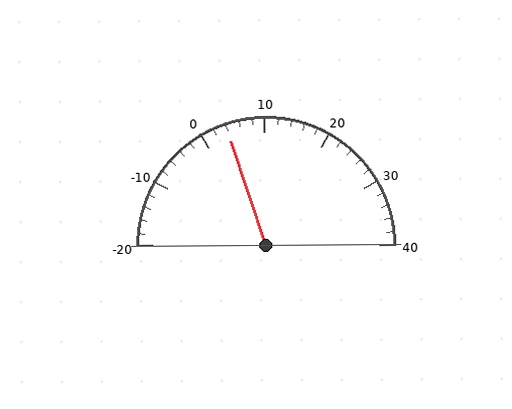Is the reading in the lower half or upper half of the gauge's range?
The reading is in the lower half of the range (-20 to 40).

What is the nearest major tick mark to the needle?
The nearest major tick mark is 0.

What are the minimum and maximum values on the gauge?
The gauge ranges from -20 to 40.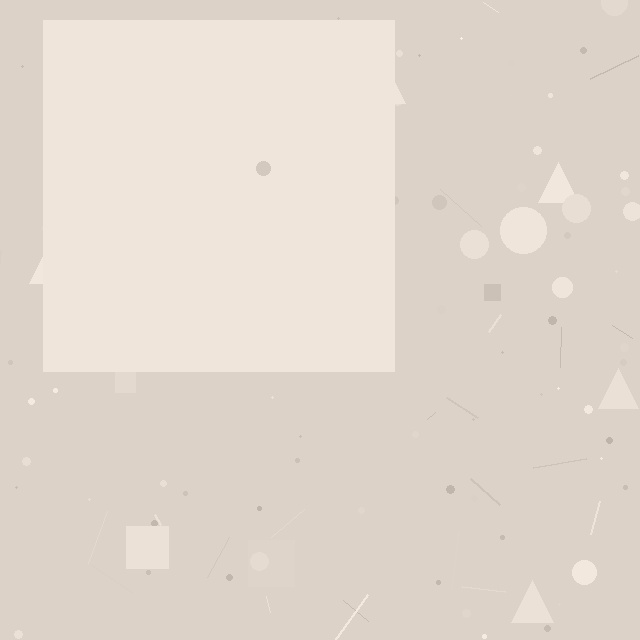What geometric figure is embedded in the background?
A square is embedded in the background.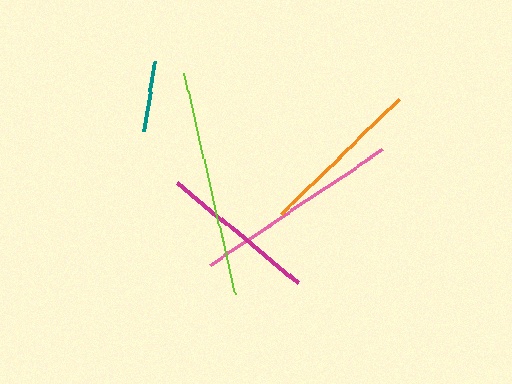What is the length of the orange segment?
The orange segment is approximately 163 pixels long.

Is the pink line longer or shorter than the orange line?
The pink line is longer than the orange line.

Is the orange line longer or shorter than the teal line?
The orange line is longer than the teal line.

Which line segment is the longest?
The lime line is the longest at approximately 227 pixels.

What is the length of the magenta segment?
The magenta segment is approximately 158 pixels long.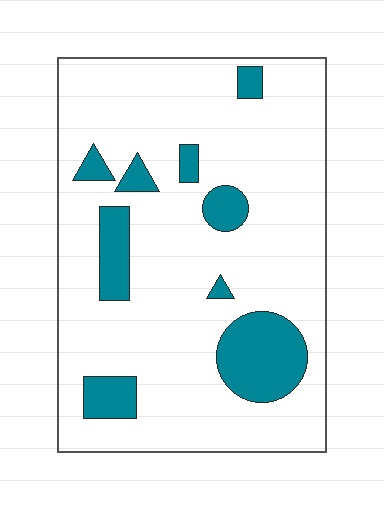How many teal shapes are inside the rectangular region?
9.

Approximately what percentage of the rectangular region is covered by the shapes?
Approximately 15%.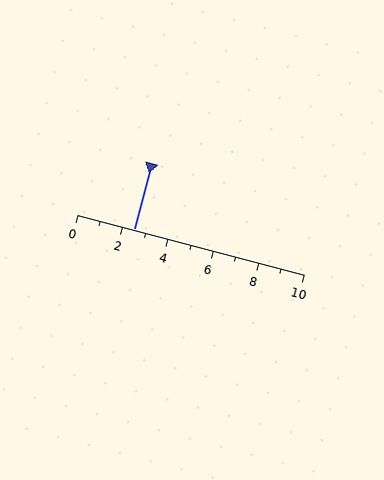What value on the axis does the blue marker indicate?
The marker indicates approximately 2.5.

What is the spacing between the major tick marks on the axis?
The major ticks are spaced 2 apart.